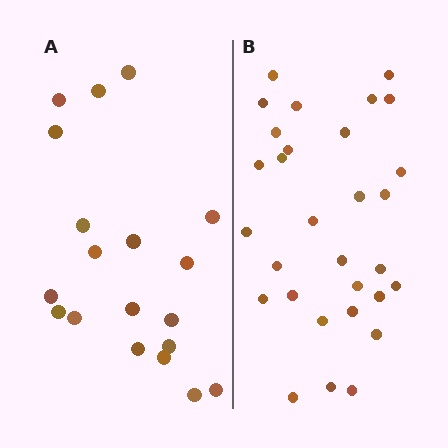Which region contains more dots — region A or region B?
Region B (the right region) has more dots.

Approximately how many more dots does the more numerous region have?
Region B has roughly 12 or so more dots than region A.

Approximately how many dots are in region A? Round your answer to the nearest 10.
About 20 dots. (The exact count is 19, which rounds to 20.)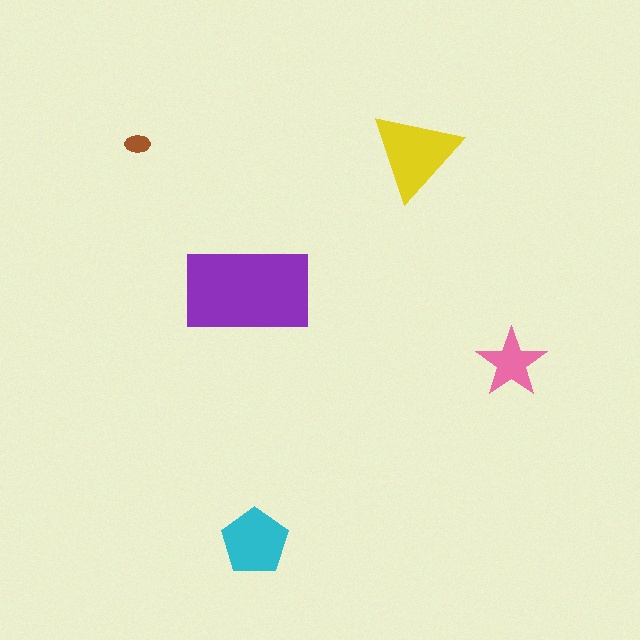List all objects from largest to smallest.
The purple rectangle, the yellow triangle, the cyan pentagon, the pink star, the brown ellipse.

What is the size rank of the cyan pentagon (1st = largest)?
3rd.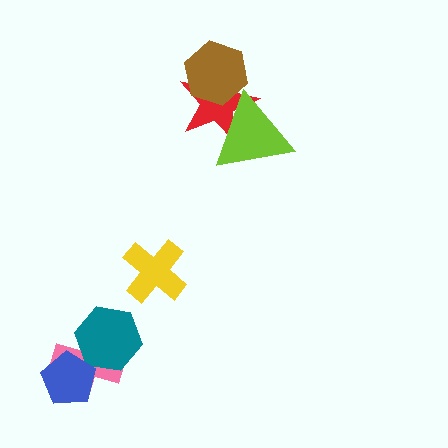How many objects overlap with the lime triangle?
2 objects overlap with the lime triangle.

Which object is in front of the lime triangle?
The brown hexagon is in front of the lime triangle.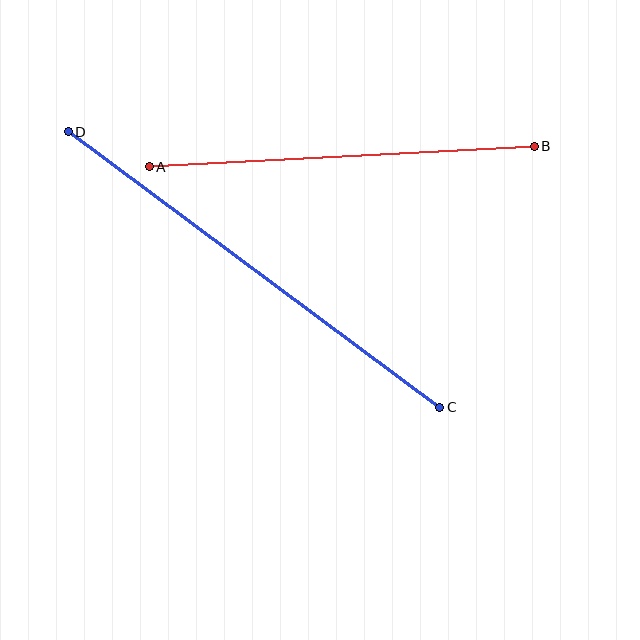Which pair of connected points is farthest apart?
Points C and D are farthest apart.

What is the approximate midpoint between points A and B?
The midpoint is at approximately (342, 156) pixels.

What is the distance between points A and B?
The distance is approximately 385 pixels.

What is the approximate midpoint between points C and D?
The midpoint is at approximately (254, 270) pixels.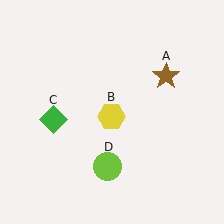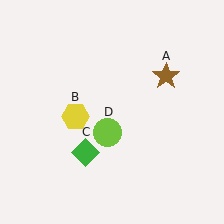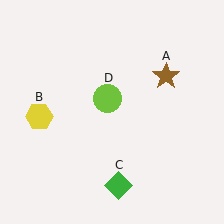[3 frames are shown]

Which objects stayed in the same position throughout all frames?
Brown star (object A) remained stationary.